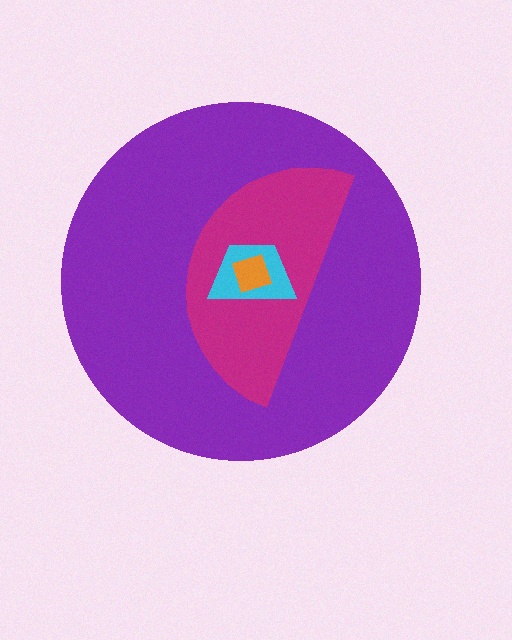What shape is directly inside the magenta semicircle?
The cyan trapezoid.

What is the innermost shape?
The orange square.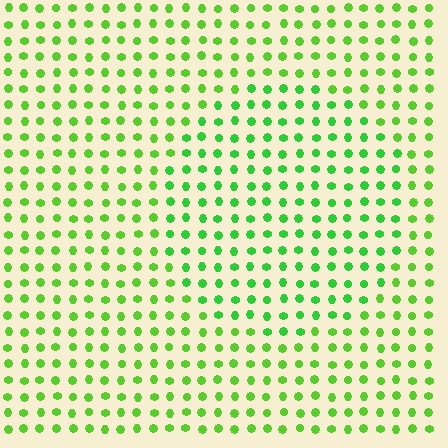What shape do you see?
I see a circle.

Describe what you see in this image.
The image is filled with small lime elements in a uniform arrangement. A circle-shaped region is visible where the elements are tinted to a slightly different hue, forming a subtle color boundary.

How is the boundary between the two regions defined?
The boundary is defined purely by a slight shift in hue (about 20 degrees). Spacing, size, and orientation are identical on both sides.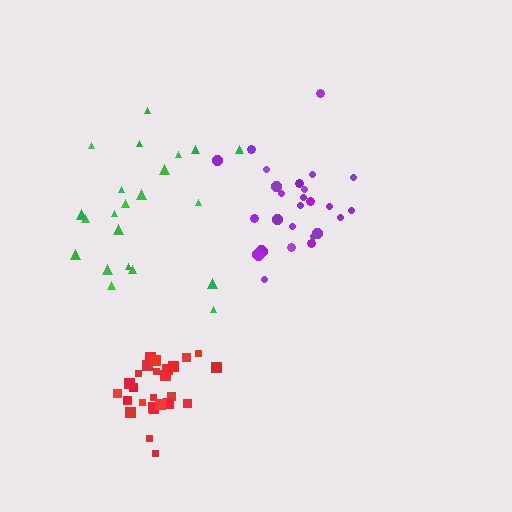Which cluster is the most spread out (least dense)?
Green.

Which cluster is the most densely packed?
Red.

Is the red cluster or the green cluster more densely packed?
Red.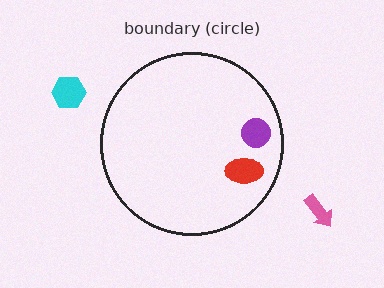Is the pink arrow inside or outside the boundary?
Outside.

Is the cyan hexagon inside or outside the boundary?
Outside.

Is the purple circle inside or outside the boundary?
Inside.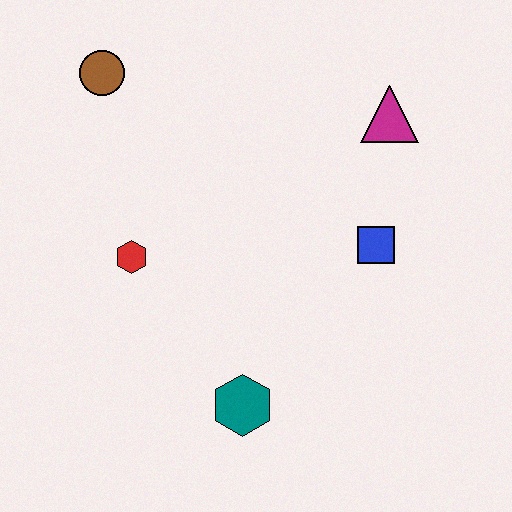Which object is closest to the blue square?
The magenta triangle is closest to the blue square.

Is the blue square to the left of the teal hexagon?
No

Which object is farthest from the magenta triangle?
The teal hexagon is farthest from the magenta triangle.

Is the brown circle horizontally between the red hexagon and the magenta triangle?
No